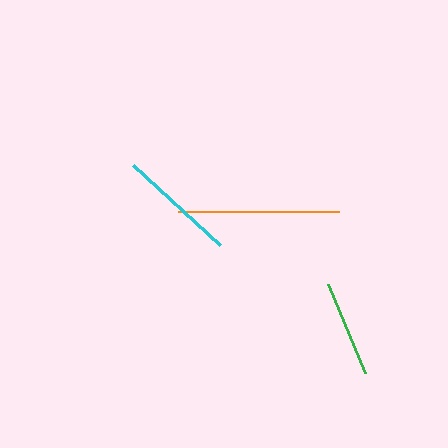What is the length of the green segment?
The green segment is approximately 97 pixels long.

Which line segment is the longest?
The orange line is the longest at approximately 162 pixels.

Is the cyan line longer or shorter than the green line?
The cyan line is longer than the green line.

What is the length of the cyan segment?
The cyan segment is approximately 118 pixels long.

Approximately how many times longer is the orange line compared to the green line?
The orange line is approximately 1.7 times the length of the green line.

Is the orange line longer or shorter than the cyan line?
The orange line is longer than the cyan line.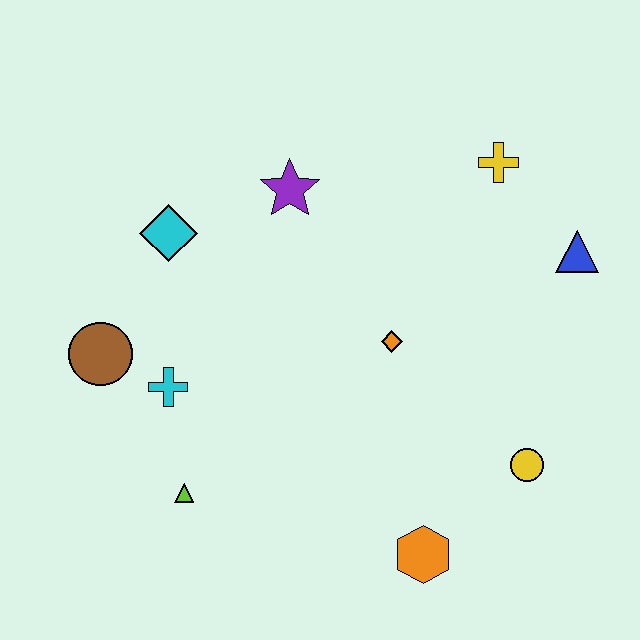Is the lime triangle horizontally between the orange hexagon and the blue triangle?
No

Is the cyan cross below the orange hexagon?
No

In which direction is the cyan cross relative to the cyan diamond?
The cyan cross is below the cyan diamond.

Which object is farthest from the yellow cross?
The lime triangle is farthest from the yellow cross.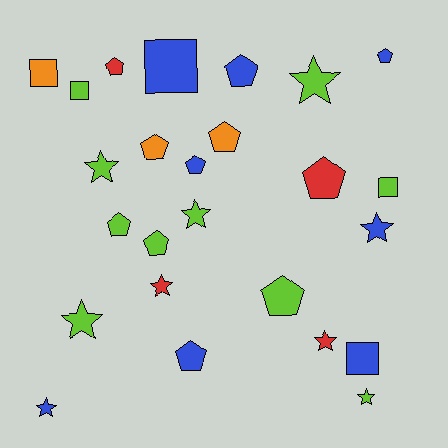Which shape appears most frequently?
Pentagon, with 11 objects.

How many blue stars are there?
There are 2 blue stars.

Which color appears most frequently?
Lime, with 10 objects.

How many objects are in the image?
There are 25 objects.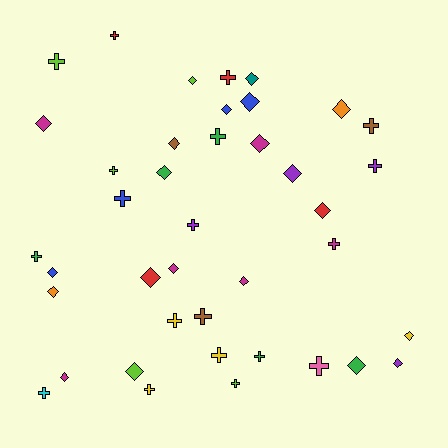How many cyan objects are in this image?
There is 1 cyan object.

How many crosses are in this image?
There are 19 crosses.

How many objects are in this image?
There are 40 objects.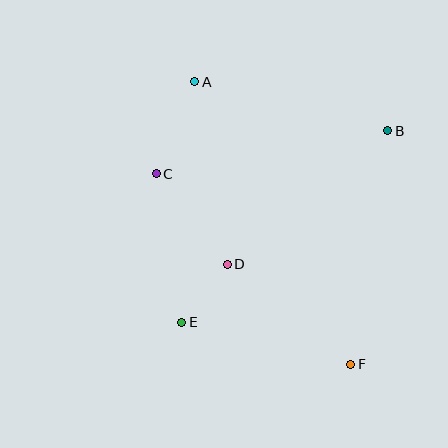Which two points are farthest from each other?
Points A and F are farthest from each other.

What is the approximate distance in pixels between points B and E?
The distance between B and E is approximately 281 pixels.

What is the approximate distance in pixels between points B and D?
The distance between B and D is approximately 209 pixels.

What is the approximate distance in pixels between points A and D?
The distance between A and D is approximately 185 pixels.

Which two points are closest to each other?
Points D and E are closest to each other.